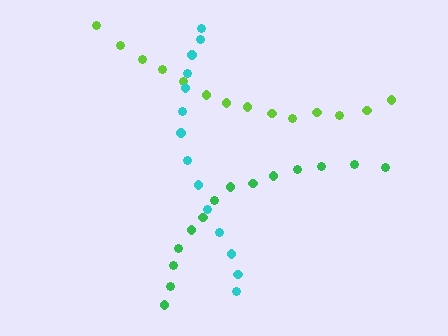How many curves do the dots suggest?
There are 3 distinct paths.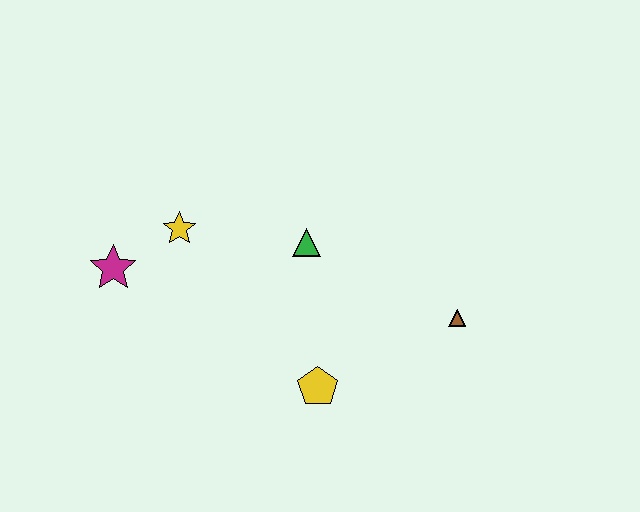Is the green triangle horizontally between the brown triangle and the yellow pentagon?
No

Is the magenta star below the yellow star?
Yes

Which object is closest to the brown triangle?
The yellow pentagon is closest to the brown triangle.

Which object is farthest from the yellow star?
The brown triangle is farthest from the yellow star.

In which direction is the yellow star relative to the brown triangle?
The yellow star is to the left of the brown triangle.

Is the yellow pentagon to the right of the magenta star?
Yes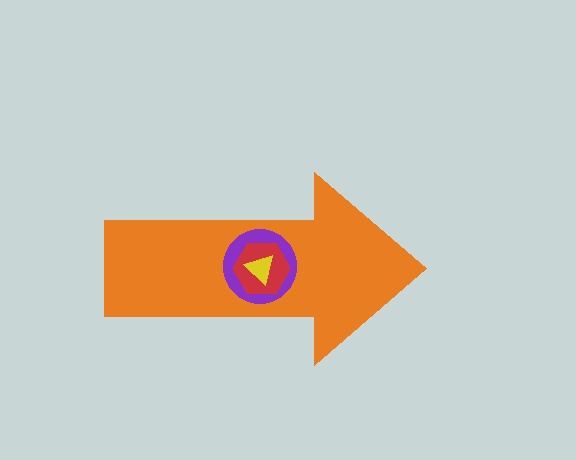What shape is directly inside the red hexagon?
The yellow triangle.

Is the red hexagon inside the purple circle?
Yes.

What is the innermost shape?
The yellow triangle.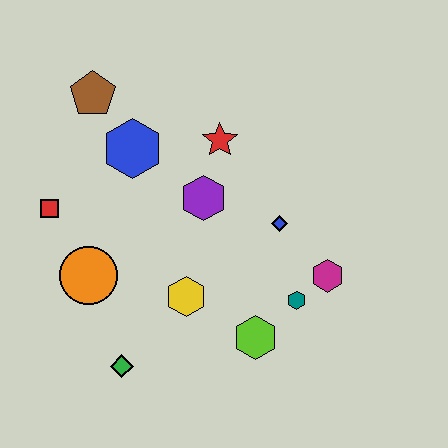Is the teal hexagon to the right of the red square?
Yes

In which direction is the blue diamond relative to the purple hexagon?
The blue diamond is to the right of the purple hexagon.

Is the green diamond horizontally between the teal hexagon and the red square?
Yes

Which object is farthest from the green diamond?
The brown pentagon is farthest from the green diamond.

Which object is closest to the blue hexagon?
The brown pentagon is closest to the blue hexagon.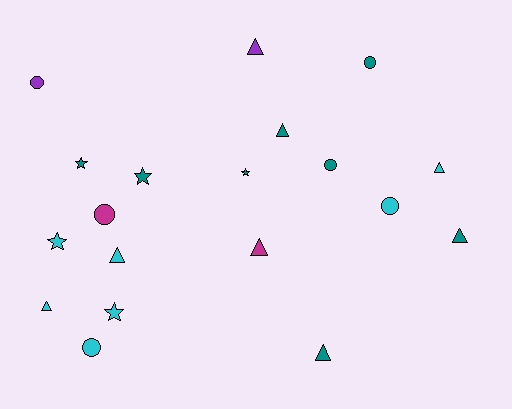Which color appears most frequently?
Teal, with 8 objects.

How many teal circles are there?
There are 2 teal circles.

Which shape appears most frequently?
Triangle, with 8 objects.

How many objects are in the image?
There are 19 objects.